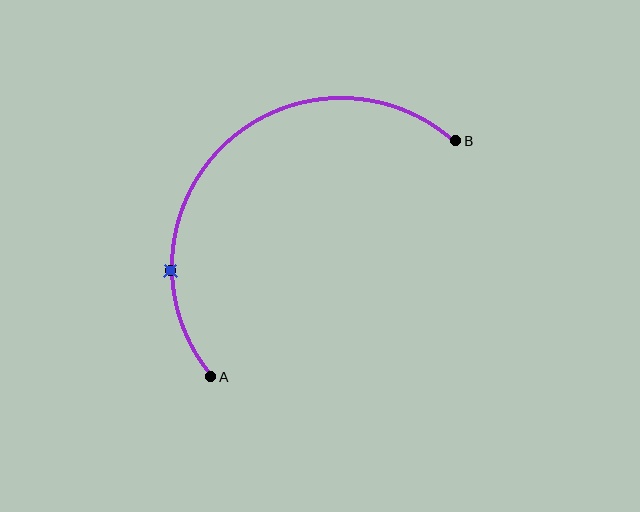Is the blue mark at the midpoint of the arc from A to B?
No. The blue mark lies on the arc but is closer to endpoint A. The arc midpoint would be at the point on the curve equidistant along the arc from both A and B.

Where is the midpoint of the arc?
The arc midpoint is the point on the curve farthest from the straight line joining A and B. It sits above and to the left of that line.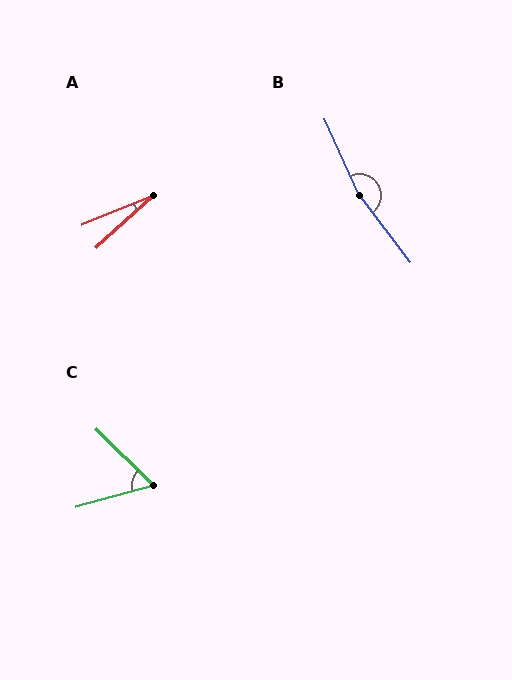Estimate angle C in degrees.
Approximately 60 degrees.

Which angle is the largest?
B, at approximately 167 degrees.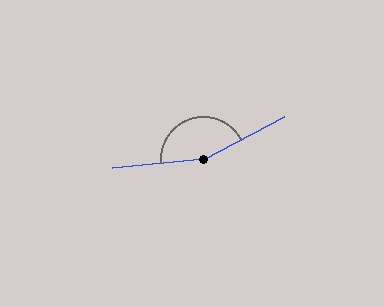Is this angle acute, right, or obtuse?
It is obtuse.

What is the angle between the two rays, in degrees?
Approximately 158 degrees.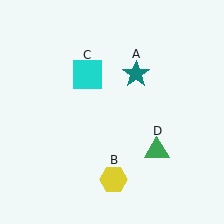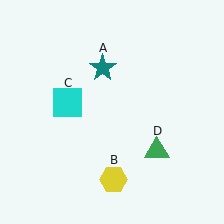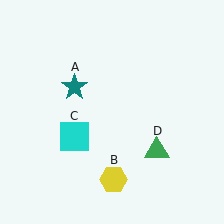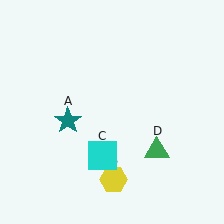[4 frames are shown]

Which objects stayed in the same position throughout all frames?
Yellow hexagon (object B) and green triangle (object D) remained stationary.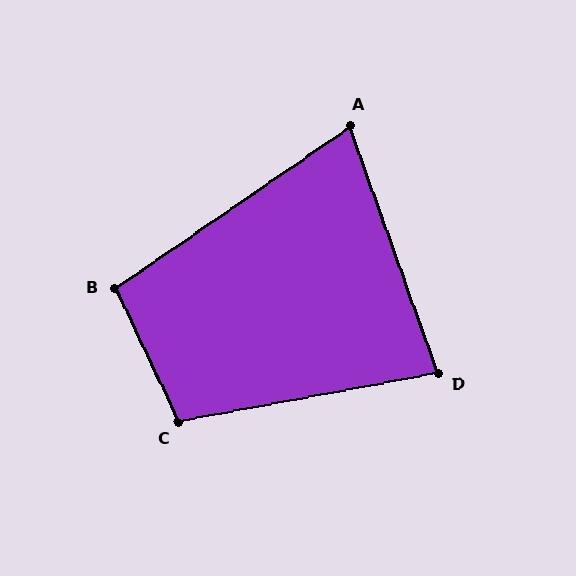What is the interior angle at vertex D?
Approximately 81 degrees (acute).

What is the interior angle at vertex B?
Approximately 99 degrees (obtuse).